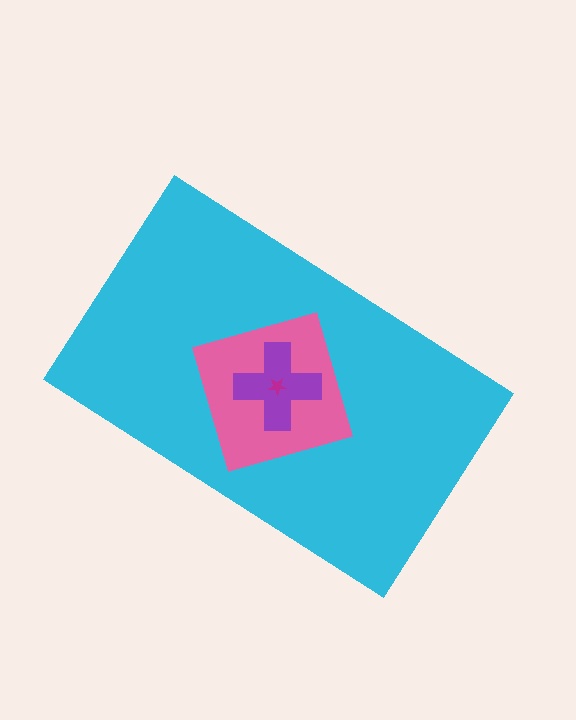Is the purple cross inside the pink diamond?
Yes.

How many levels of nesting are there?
4.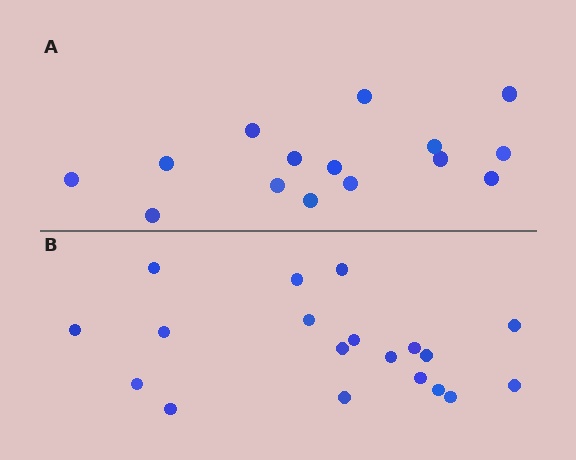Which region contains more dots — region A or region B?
Region B (the bottom region) has more dots.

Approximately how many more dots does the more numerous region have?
Region B has about 4 more dots than region A.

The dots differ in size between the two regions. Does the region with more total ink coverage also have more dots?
No. Region A has more total ink coverage because its dots are larger, but region B actually contains more individual dots. Total area can be misleading — the number of items is what matters here.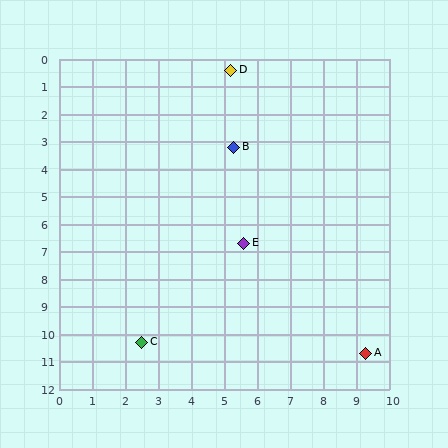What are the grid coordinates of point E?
Point E is at approximately (5.6, 6.7).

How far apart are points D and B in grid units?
Points D and B are about 2.8 grid units apart.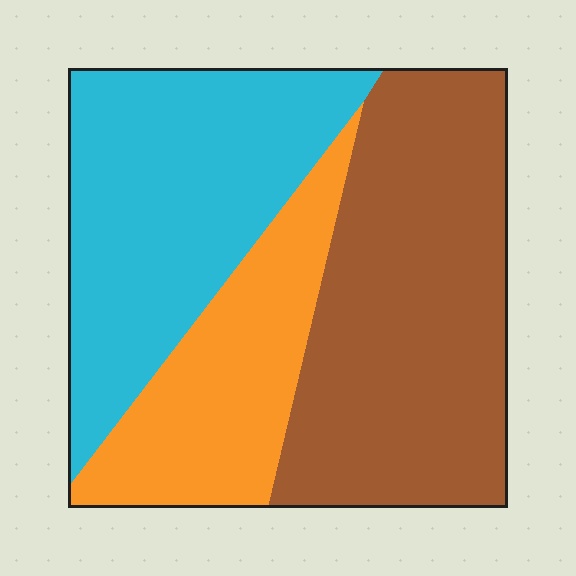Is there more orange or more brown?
Brown.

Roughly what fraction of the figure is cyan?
Cyan covers 35% of the figure.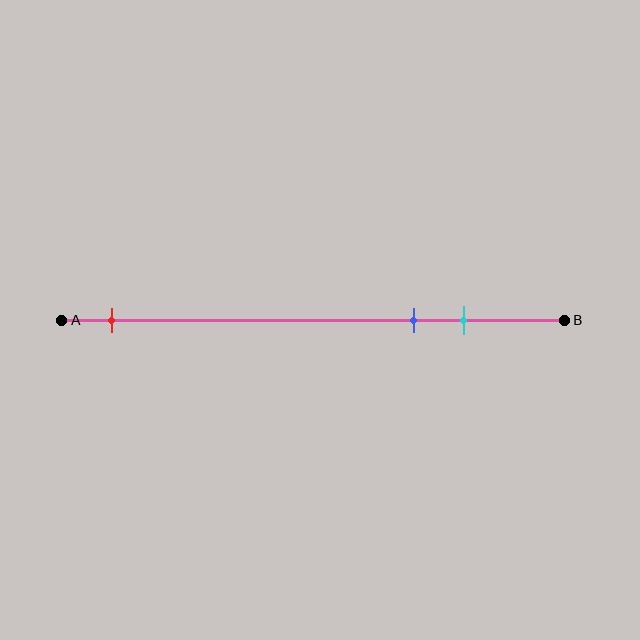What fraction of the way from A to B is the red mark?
The red mark is approximately 10% (0.1) of the way from A to B.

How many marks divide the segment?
There are 3 marks dividing the segment.